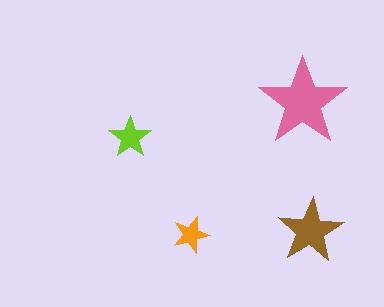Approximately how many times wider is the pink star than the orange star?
About 2.5 times wider.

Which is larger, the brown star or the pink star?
The pink one.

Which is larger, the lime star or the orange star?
The lime one.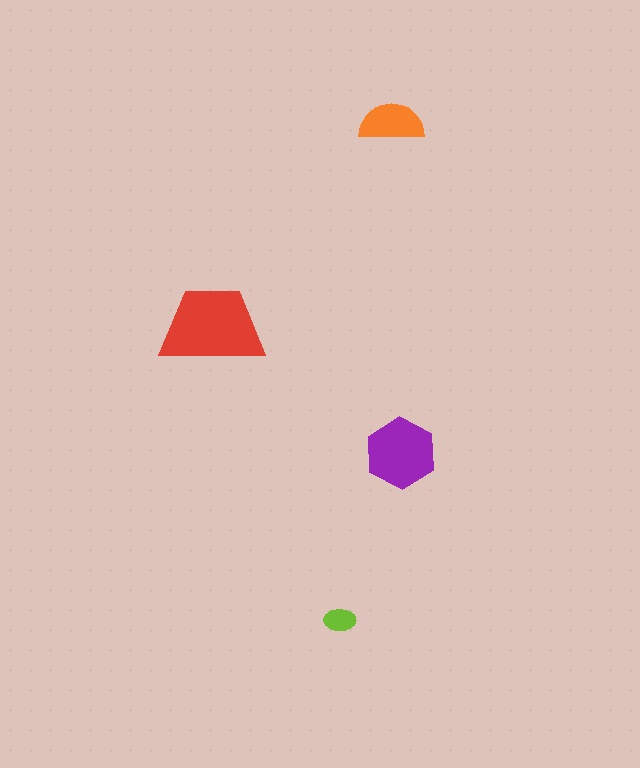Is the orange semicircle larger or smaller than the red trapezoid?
Smaller.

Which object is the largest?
The red trapezoid.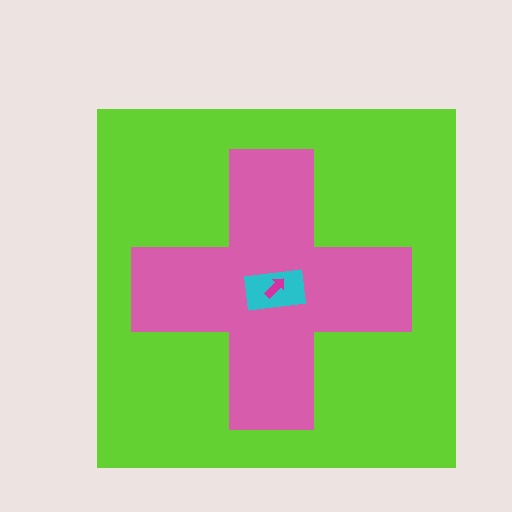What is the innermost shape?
The magenta arrow.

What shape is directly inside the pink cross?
The cyan rectangle.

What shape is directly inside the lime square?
The pink cross.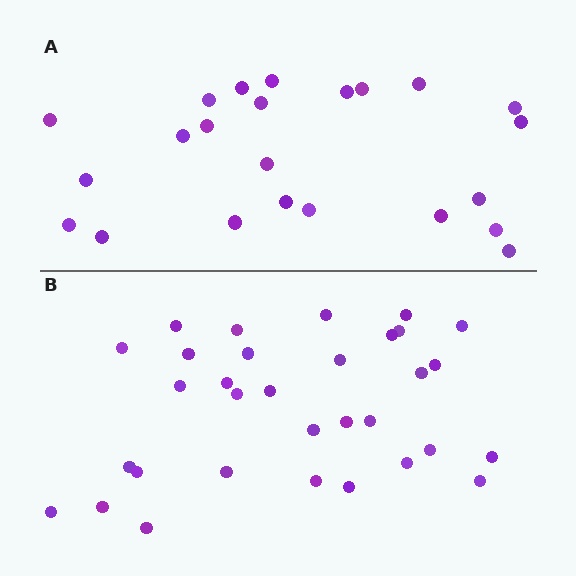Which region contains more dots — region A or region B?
Region B (the bottom region) has more dots.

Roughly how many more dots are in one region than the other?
Region B has roughly 8 or so more dots than region A.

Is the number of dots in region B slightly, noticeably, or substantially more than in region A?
Region B has noticeably more, but not dramatically so. The ratio is roughly 1.4 to 1.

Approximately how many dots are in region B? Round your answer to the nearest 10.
About 30 dots. (The exact count is 32, which rounds to 30.)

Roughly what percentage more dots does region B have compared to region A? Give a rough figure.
About 40% more.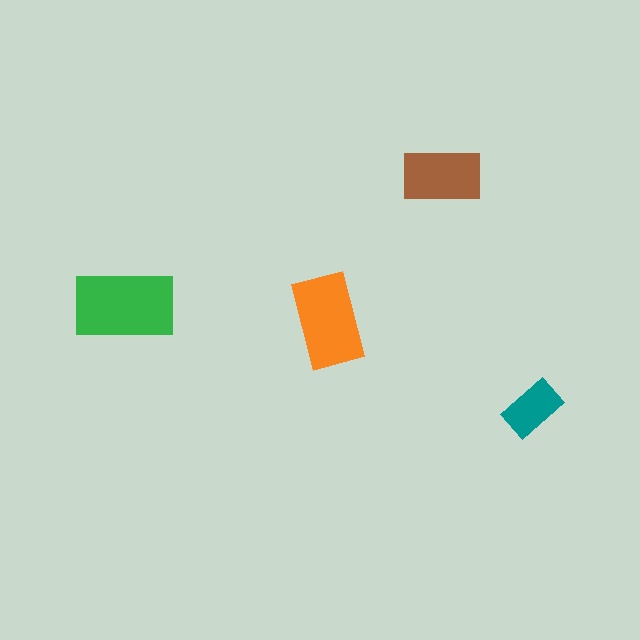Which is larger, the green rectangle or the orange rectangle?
The green one.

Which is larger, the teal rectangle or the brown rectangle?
The brown one.